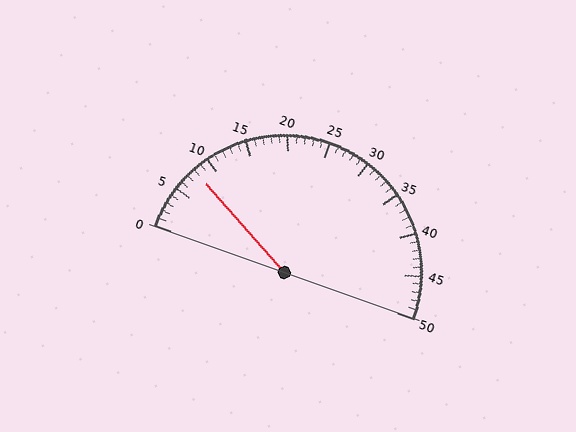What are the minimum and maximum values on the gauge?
The gauge ranges from 0 to 50.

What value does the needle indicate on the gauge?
The needle indicates approximately 8.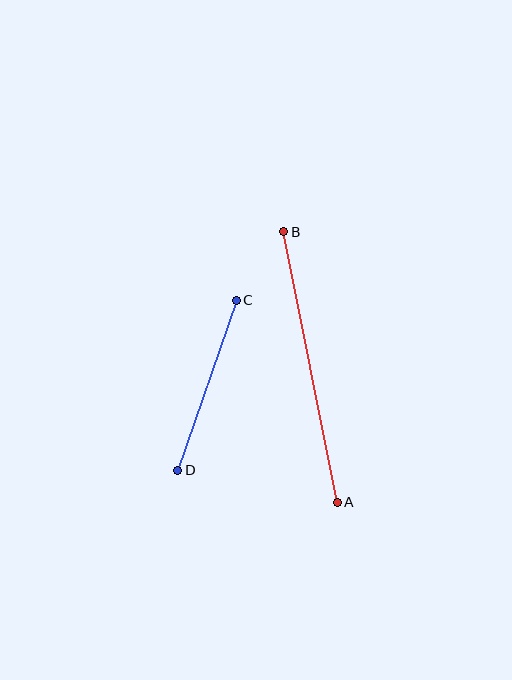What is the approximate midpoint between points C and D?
The midpoint is at approximately (207, 385) pixels.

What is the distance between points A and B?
The distance is approximately 275 pixels.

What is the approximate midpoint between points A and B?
The midpoint is at approximately (310, 367) pixels.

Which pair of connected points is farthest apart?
Points A and B are farthest apart.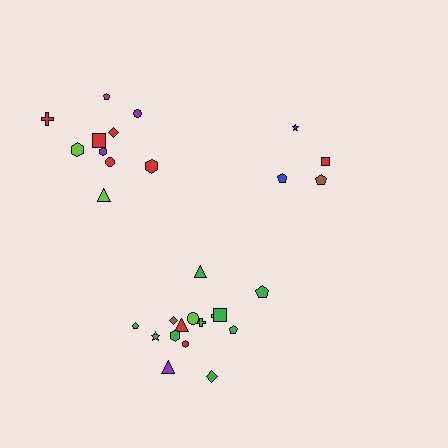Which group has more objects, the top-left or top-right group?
The top-left group.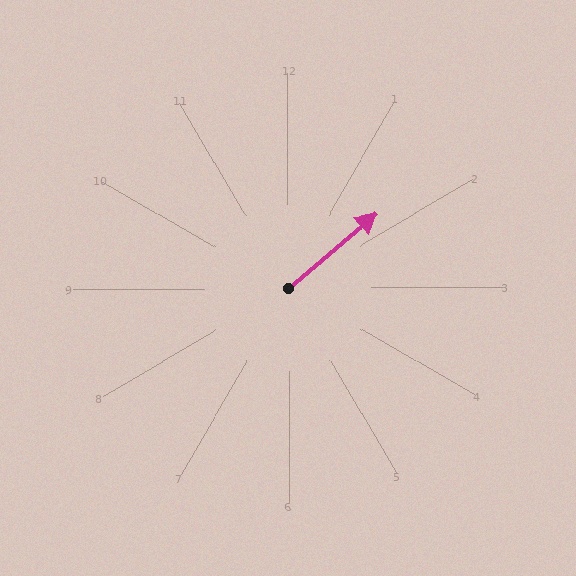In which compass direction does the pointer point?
Northeast.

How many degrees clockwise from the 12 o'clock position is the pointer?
Approximately 50 degrees.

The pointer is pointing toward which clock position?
Roughly 2 o'clock.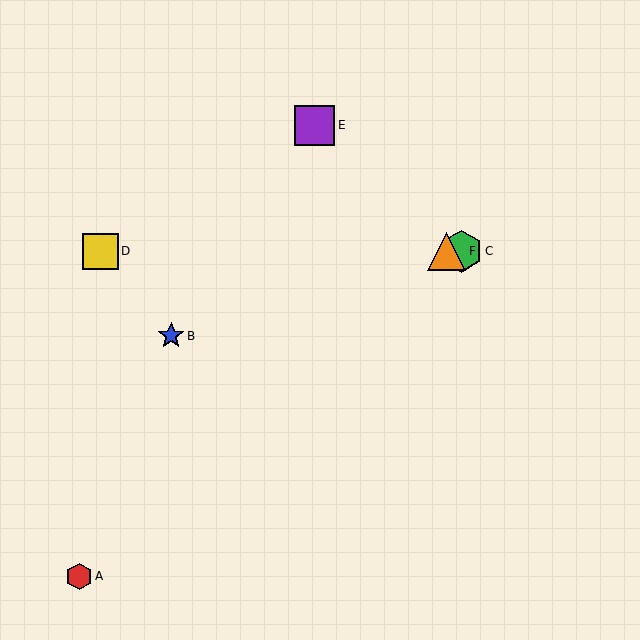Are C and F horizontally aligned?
Yes, both are at y≈251.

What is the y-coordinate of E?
Object E is at y≈125.